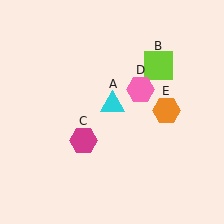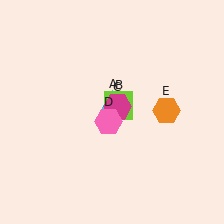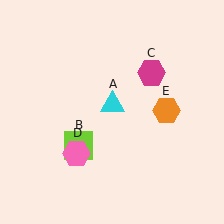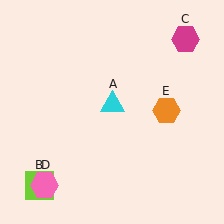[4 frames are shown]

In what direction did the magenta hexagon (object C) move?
The magenta hexagon (object C) moved up and to the right.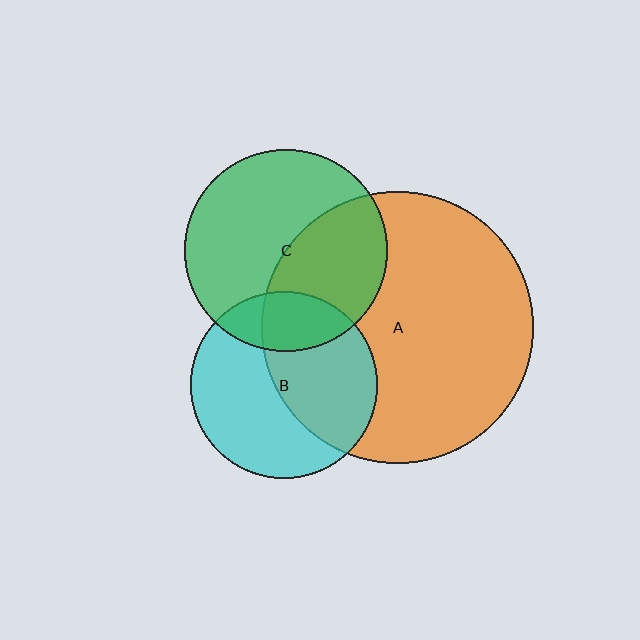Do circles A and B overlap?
Yes.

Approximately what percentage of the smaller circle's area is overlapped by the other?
Approximately 50%.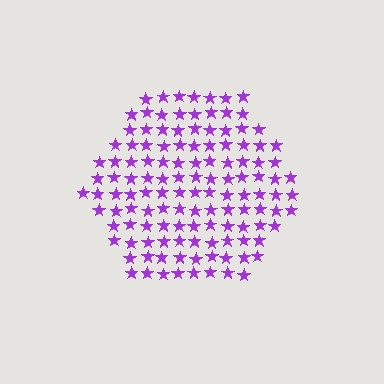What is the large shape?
The large shape is a hexagon.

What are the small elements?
The small elements are stars.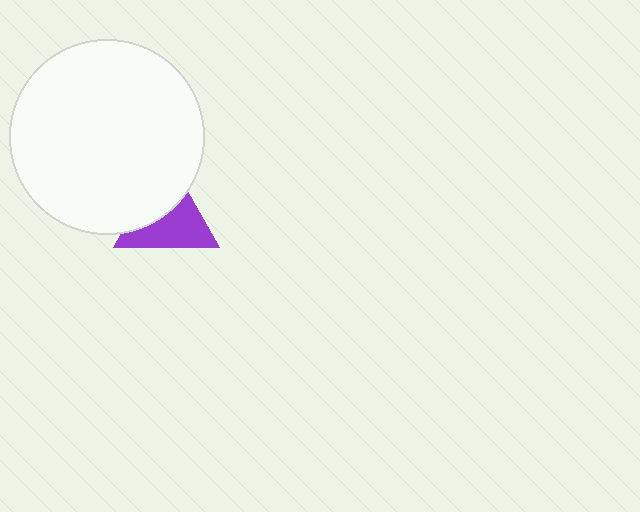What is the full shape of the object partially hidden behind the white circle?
The partially hidden object is a purple triangle.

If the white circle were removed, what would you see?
You would see the complete purple triangle.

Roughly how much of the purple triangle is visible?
About half of it is visible (roughly 56%).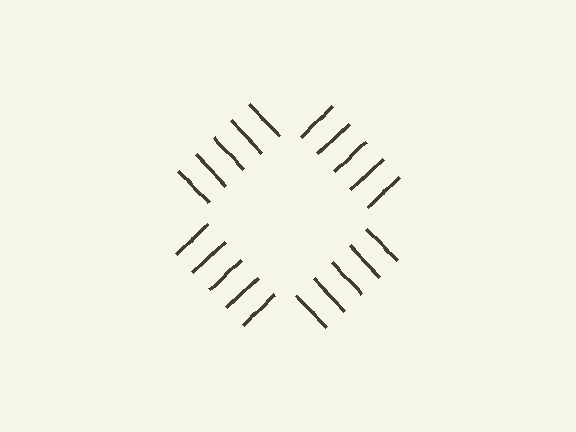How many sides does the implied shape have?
4 sides — the line-ends trace a square.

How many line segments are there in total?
20 — 5 along each of the 4 edges.